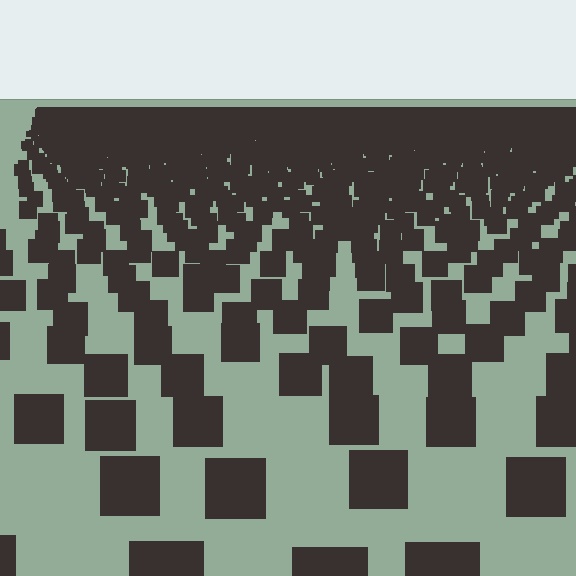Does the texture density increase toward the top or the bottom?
Density increases toward the top.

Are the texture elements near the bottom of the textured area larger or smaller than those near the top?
Larger. Near the bottom, elements are closer to the viewer and appear at a bigger on-screen size.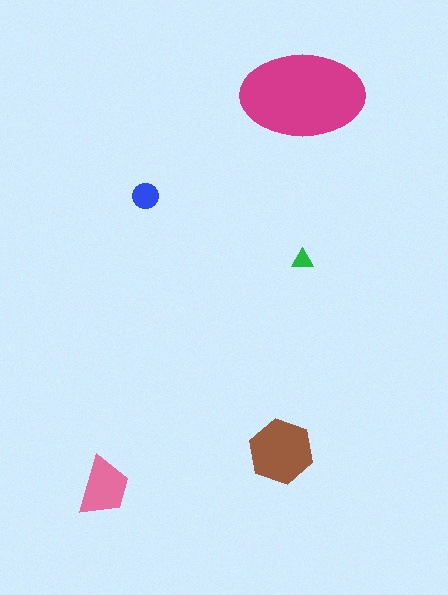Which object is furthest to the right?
The green triangle is rightmost.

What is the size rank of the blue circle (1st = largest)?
4th.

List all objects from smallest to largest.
The green triangle, the blue circle, the pink trapezoid, the brown hexagon, the magenta ellipse.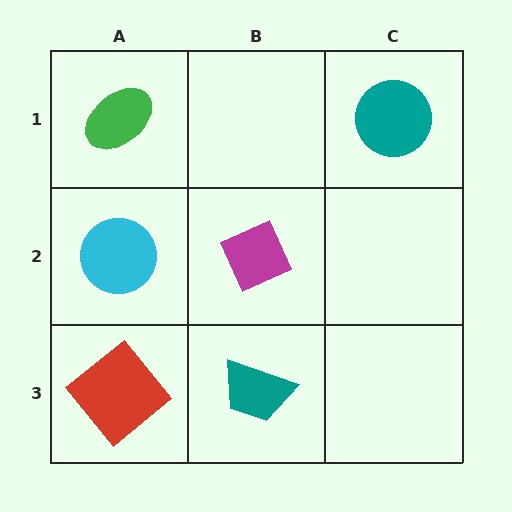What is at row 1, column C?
A teal circle.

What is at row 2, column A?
A cyan circle.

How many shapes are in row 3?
2 shapes.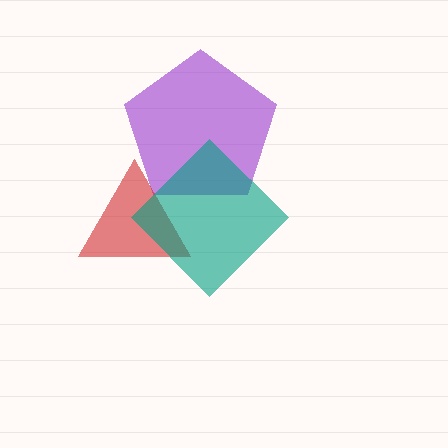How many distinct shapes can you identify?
There are 3 distinct shapes: a purple pentagon, a red triangle, a teal diamond.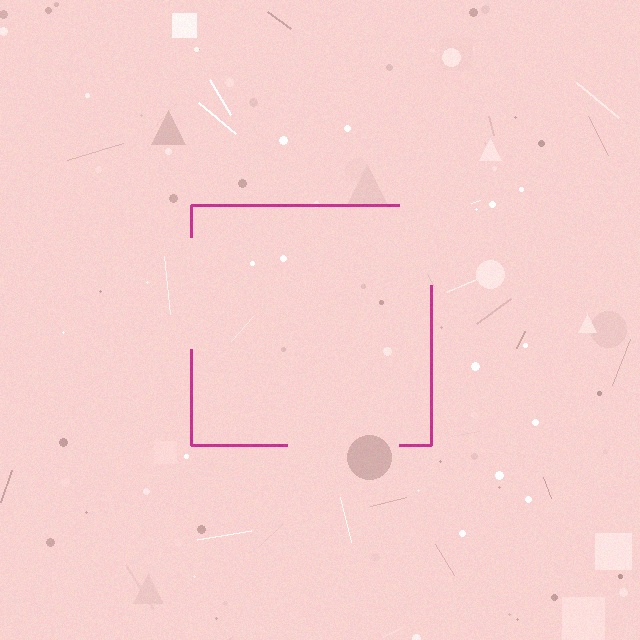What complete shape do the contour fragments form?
The contour fragments form a square.